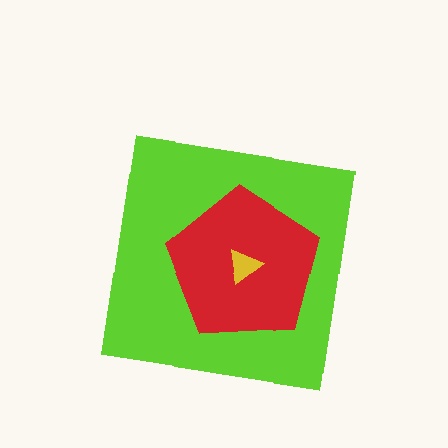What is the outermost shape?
The lime square.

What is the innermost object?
The yellow triangle.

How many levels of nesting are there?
3.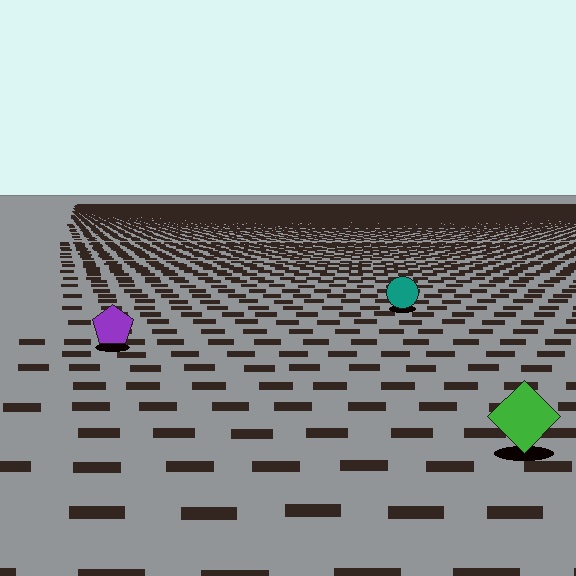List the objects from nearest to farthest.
From nearest to farthest: the green diamond, the purple pentagon, the teal circle.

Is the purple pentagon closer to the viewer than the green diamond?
No. The green diamond is closer — you can tell from the texture gradient: the ground texture is coarser near it.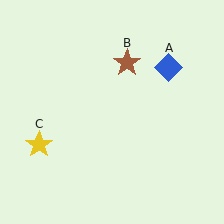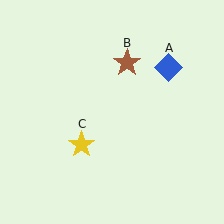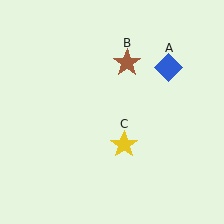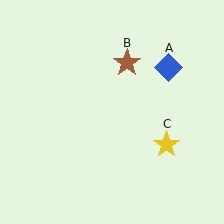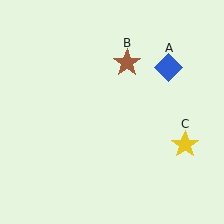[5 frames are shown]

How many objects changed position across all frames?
1 object changed position: yellow star (object C).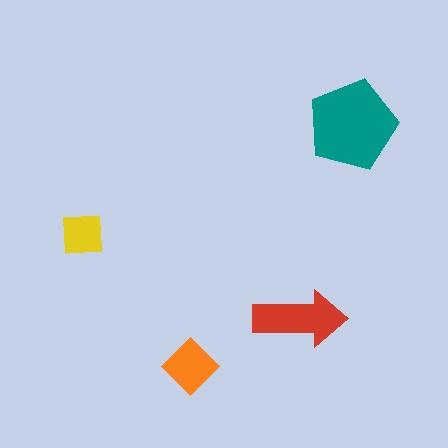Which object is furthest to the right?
The teal pentagon is rightmost.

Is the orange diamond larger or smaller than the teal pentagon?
Smaller.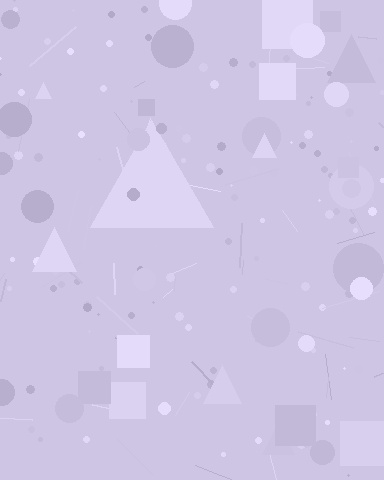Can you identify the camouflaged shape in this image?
The camouflaged shape is a triangle.